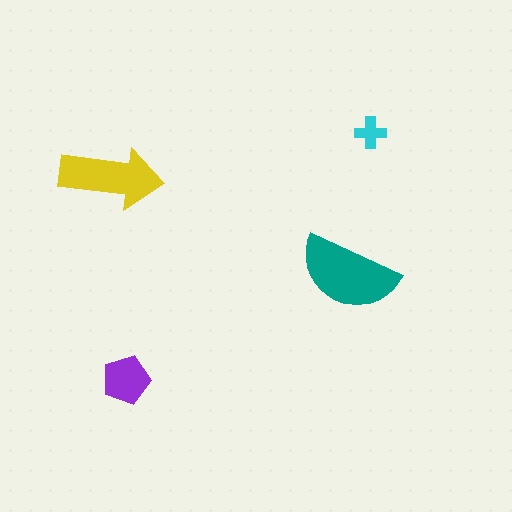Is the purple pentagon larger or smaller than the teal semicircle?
Smaller.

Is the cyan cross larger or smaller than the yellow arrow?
Smaller.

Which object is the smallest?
The cyan cross.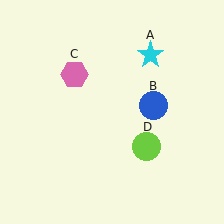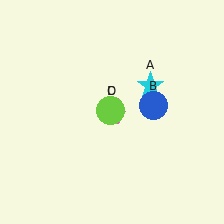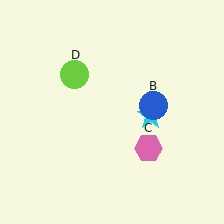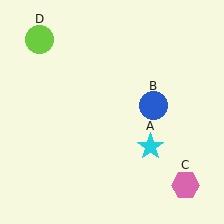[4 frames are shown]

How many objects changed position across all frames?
3 objects changed position: cyan star (object A), pink hexagon (object C), lime circle (object D).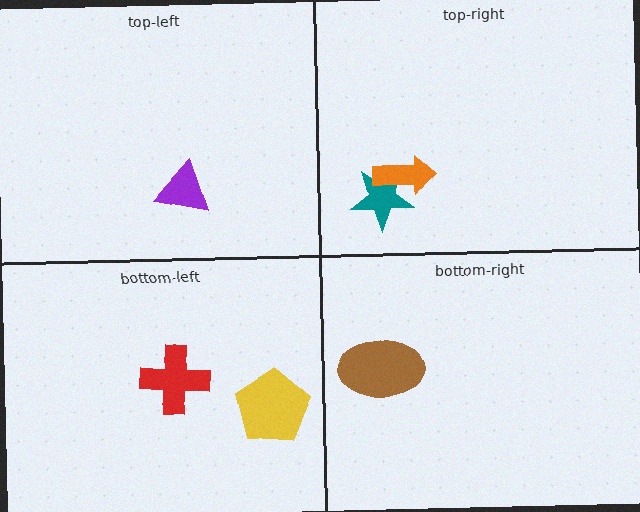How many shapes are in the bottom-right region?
1.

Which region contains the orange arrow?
The top-right region.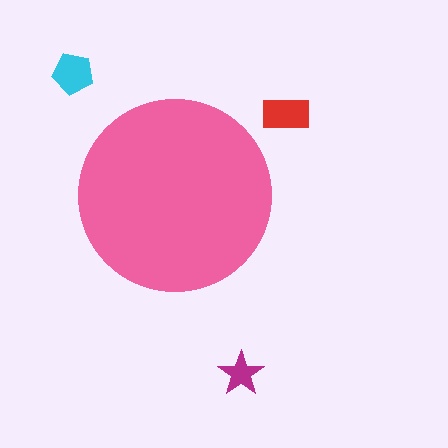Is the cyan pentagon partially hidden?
No, the cyan pentagon is fully visible.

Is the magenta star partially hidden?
No, the magenta star is fully visible.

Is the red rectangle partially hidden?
No, the red rectangle is fully visible.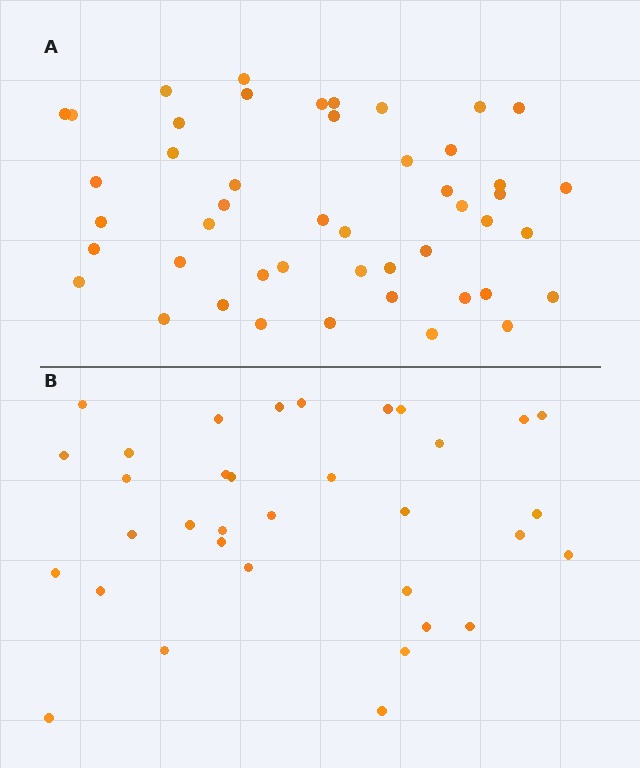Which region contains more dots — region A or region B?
Region A (the top region) has more dots.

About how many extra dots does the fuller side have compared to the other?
Region A has approximately 15 more dots than region B.